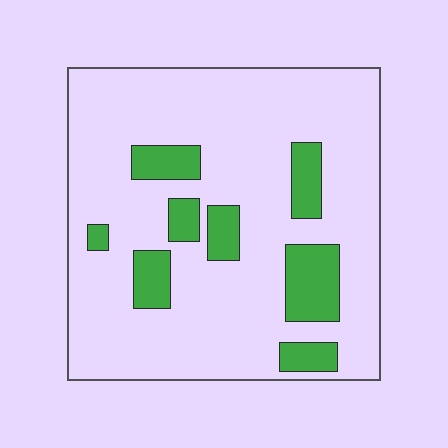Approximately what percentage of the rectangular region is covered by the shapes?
Approximately 15%.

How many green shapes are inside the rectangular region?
8.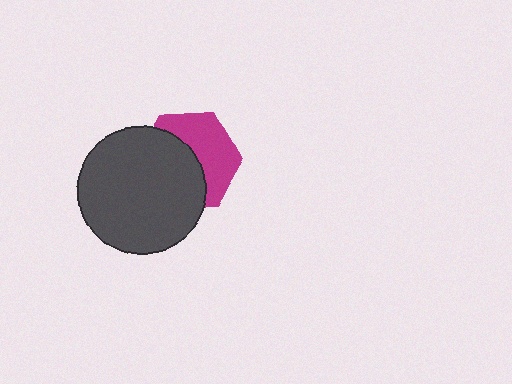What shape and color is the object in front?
The object in front is a dark gray circle.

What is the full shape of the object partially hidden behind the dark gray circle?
The partially hidden object is a magenta hexagon.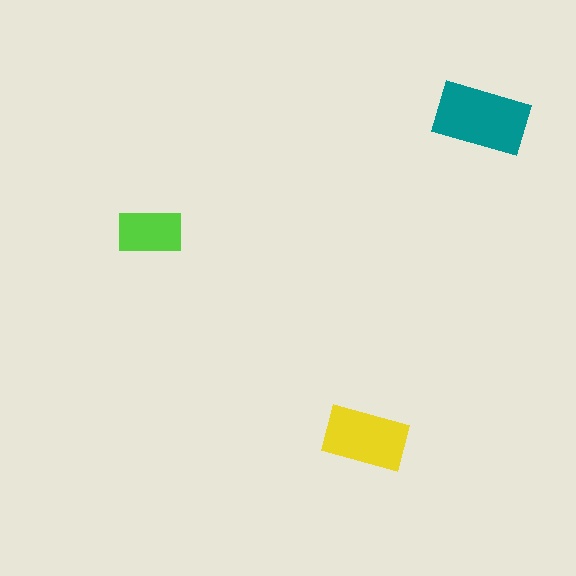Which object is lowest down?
The yellow rectangle is bottommost.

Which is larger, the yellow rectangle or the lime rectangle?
The yellow one.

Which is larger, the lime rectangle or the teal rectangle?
The teal one.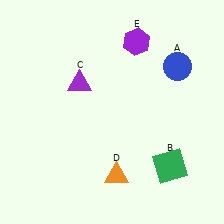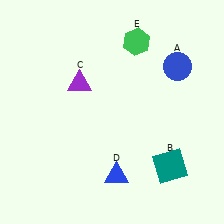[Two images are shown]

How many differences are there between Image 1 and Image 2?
There are 3 differences between the two images.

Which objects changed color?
B changed from green to teal. D changed from orange to blue. E changed from purple to green.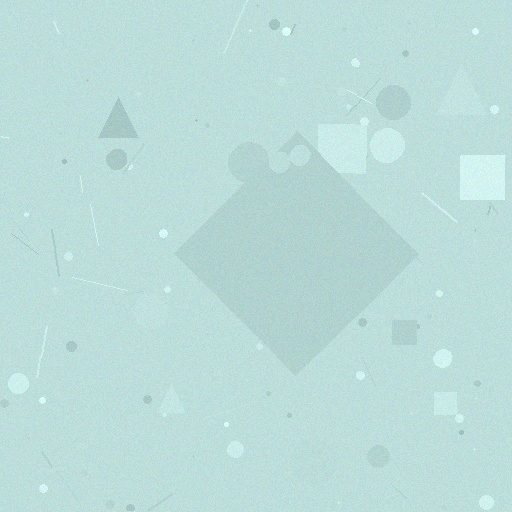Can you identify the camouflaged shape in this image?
The camouflaged shape is a diamond.